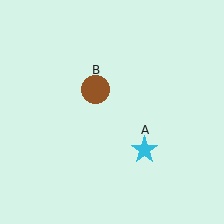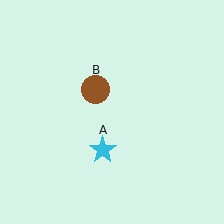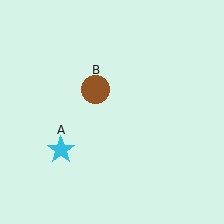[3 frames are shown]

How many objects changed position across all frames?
1 object changed position: cyan star (object A).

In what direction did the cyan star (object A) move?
The cyan star (object A) moved left.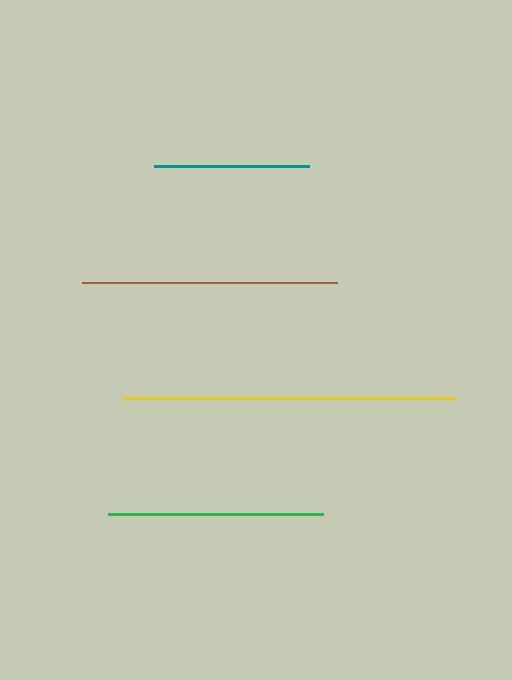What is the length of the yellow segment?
The yellow segment is approximately 333 pixels long.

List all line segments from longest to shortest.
From longest to shortest: yellow, brown, green, teal.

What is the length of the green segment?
The green segment is approximately 215 pixels long.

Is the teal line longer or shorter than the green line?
The green line is longer than the teal line.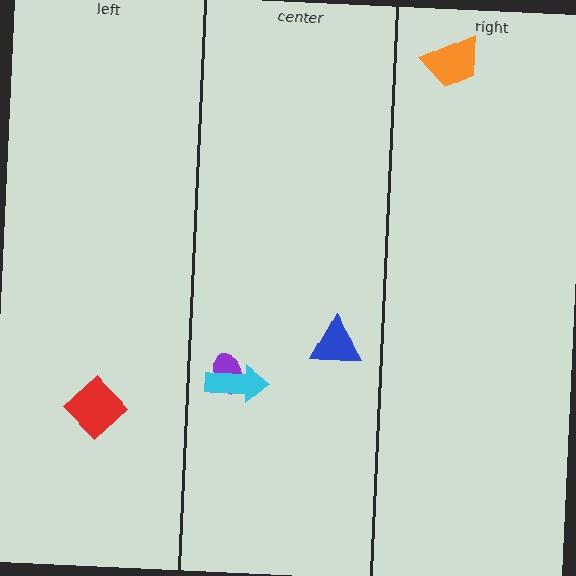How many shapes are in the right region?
1.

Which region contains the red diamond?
The left region.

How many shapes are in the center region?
3.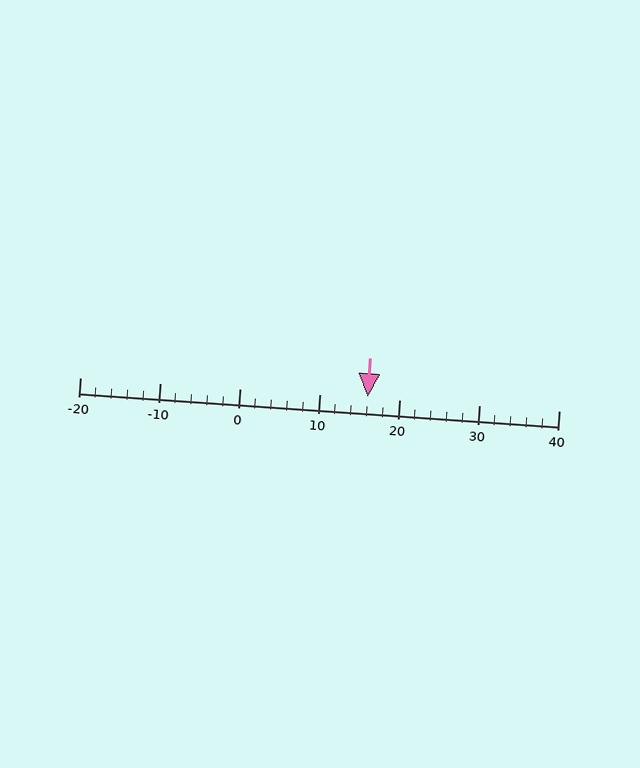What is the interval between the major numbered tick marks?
The major tick marks are spaced 10 units apart.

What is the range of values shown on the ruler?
The ruler shows values from -20 to 40.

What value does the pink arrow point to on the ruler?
The pink arrow points to approximately 16.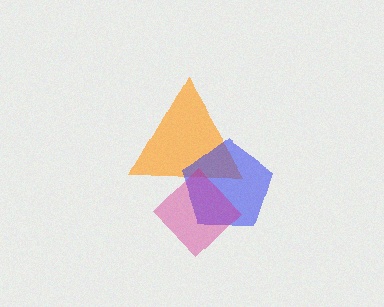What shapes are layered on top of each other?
The layered shapes are: an orange triangle, a blue pentagon, a magenta diamond.